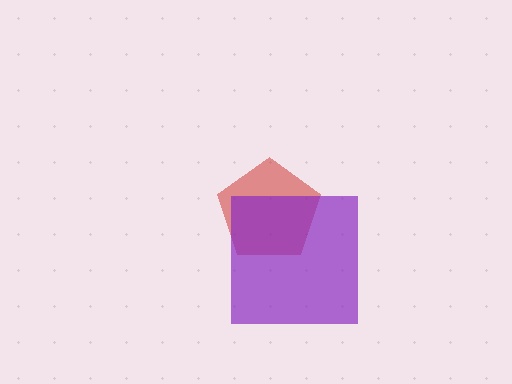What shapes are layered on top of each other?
The layered shapes are: a red pentagon, a purple square.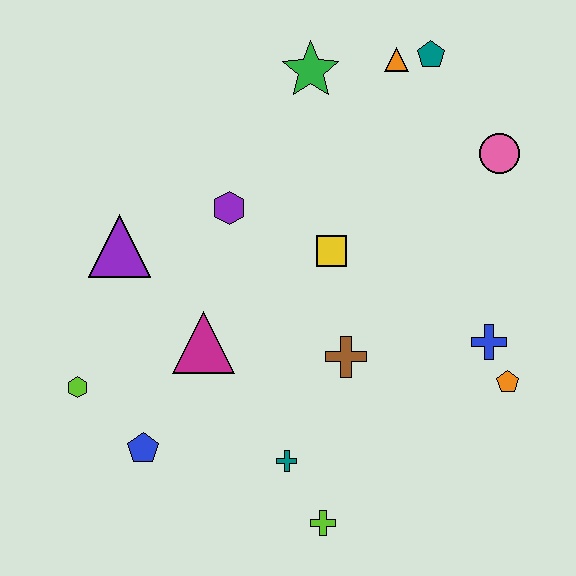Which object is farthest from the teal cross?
The teal pentagon is farthest from the teal cross.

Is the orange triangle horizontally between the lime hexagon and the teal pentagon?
Yes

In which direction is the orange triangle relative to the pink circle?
The orange triangle is to the left of the pink circle.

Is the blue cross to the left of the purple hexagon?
No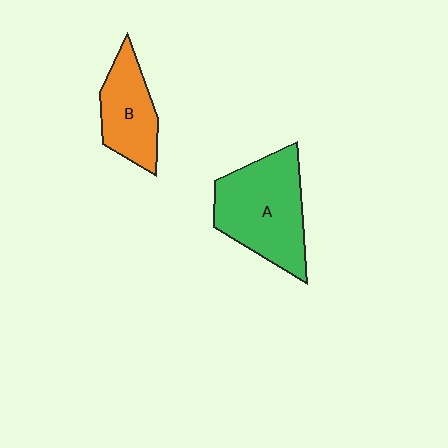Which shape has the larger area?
Shape A (green).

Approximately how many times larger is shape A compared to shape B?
Approximately 1.6 times.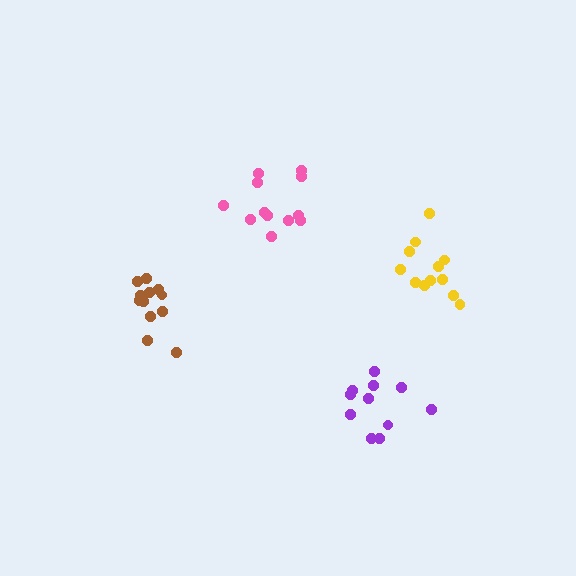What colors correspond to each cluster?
The clusters are colored: purple, yellow, pink, brown.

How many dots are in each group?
Group 1: 11 dots, Group 2: 12 dots, Group 3: 12 dots, Group 4: 12 dots (47 total).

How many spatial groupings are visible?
There are 4 spatial groupings.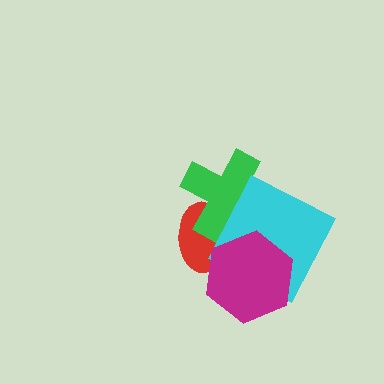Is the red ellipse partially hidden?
Yes, it is partially covered by another shape.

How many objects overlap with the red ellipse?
3 objects overlap with the red ellipse.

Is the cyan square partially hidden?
Yes, it is partially covered by another shape.